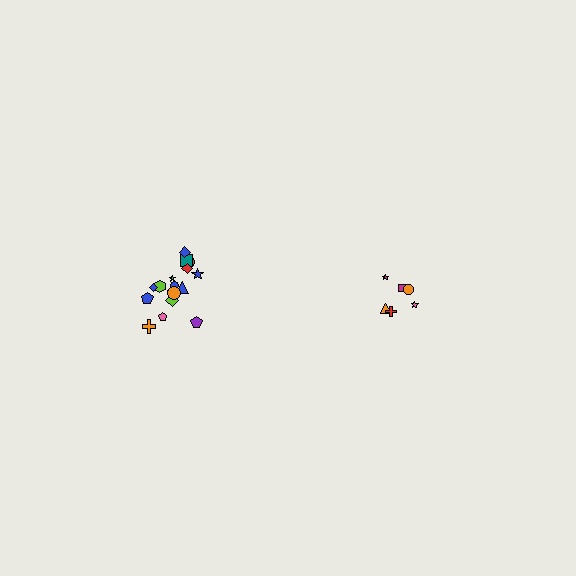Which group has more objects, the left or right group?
The left group.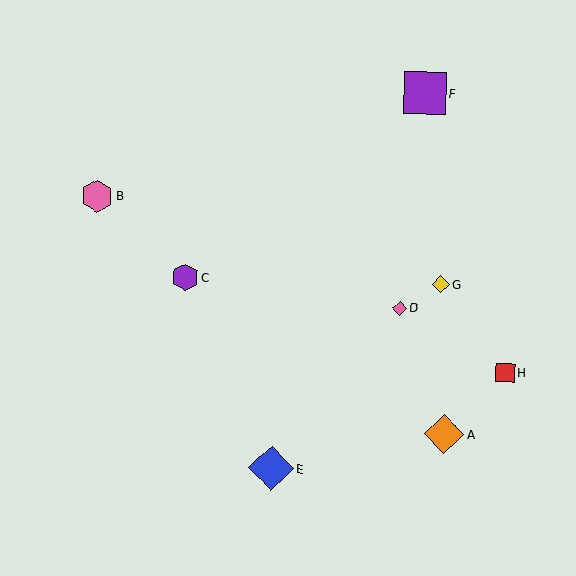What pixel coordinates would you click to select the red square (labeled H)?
Click at (505, 373) to select the red square H.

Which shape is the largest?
The blue diamond (labeled E) is the largest.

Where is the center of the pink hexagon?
The center of the pink hexagon is at (97, 196).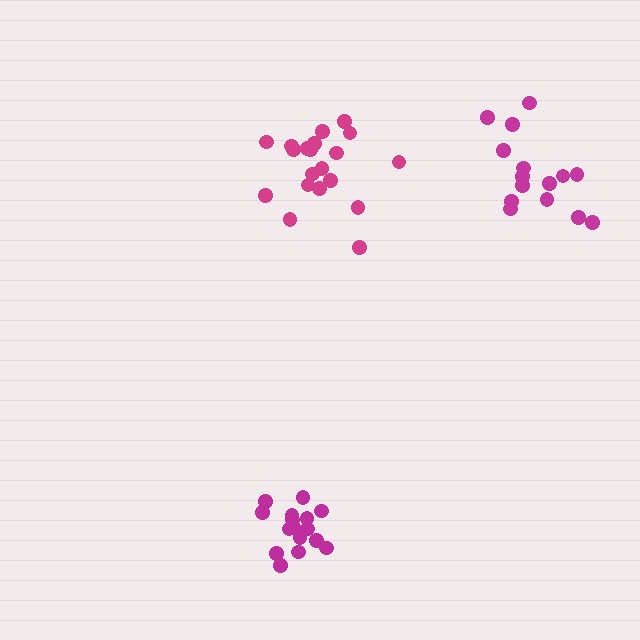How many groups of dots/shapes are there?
There are 3 groups.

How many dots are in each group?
Group 1: 17 dots, Group 2: 20 dots, Group 3: 15 dots (52 total).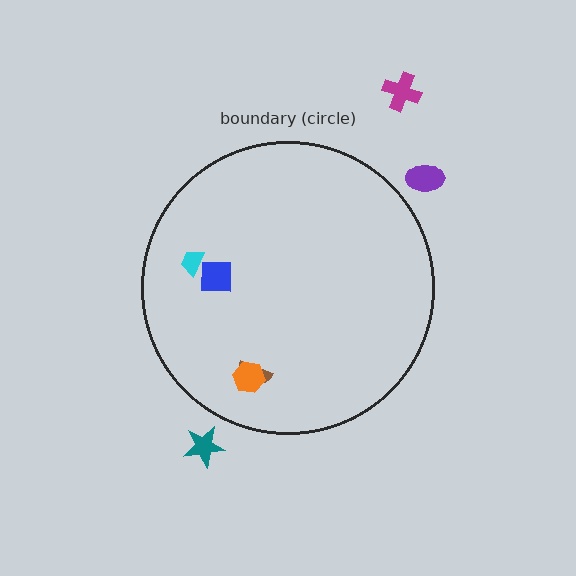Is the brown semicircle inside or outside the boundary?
Inside.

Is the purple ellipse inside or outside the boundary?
Outside.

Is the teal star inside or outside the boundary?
Outside.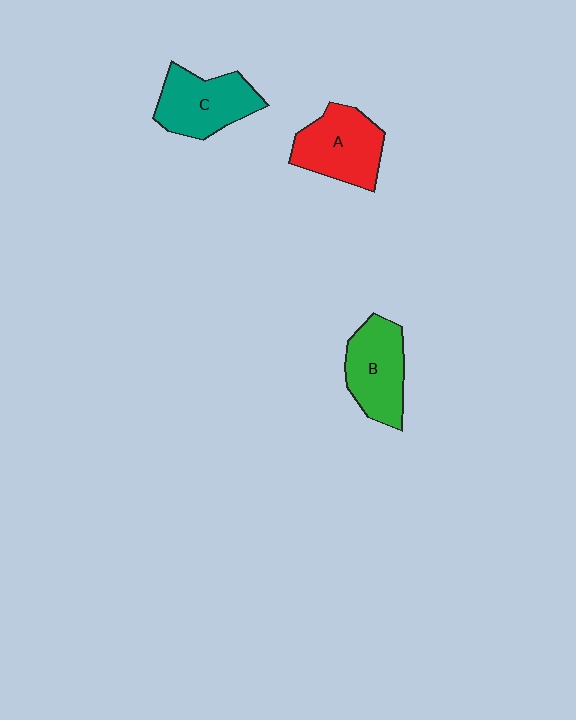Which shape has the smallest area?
Shape B (green).